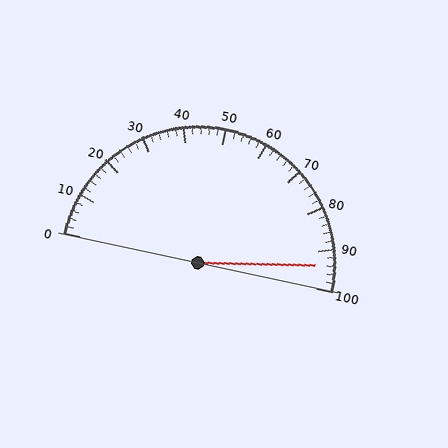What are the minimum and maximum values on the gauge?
The gauge ranges from 0 to 100.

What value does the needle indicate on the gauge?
The needle indicates approximately 94.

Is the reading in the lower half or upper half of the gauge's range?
The reading is in the upper half of the range (0 to 100).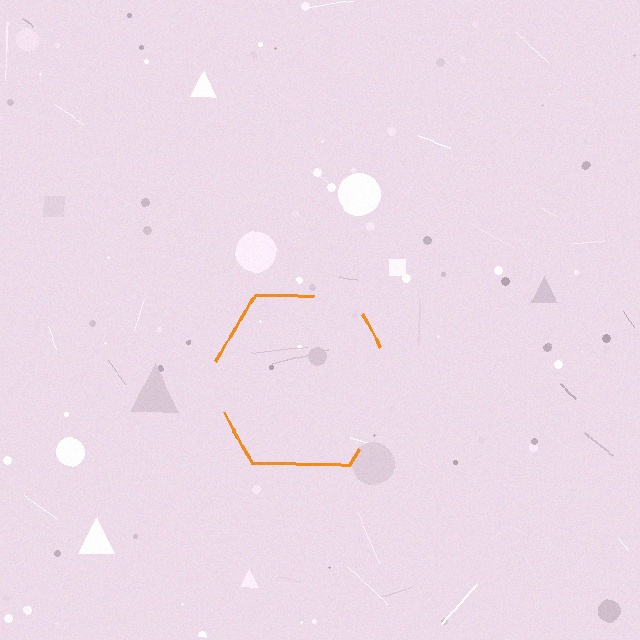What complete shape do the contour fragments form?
The contour fragments form a hexagon.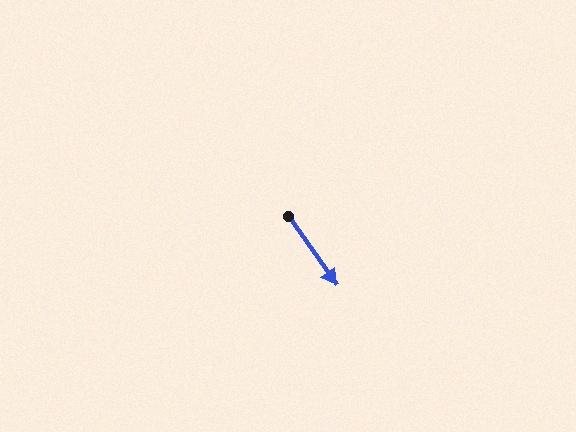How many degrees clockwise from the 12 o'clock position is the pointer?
Approximately 145 degrees.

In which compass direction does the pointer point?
Southeast.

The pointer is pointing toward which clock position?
Roughly 5 o'clock.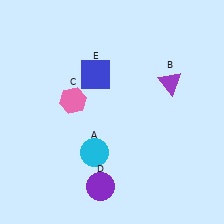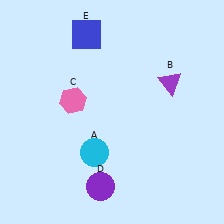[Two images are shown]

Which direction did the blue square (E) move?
The blue square (E) moved up.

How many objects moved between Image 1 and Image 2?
1 object moved between the two images.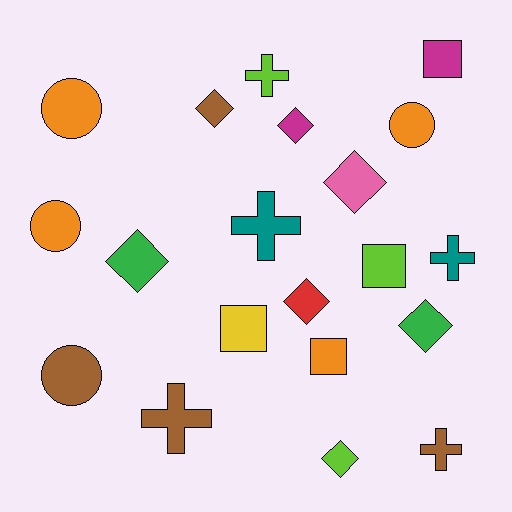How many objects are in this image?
There are 20 objects.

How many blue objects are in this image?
There are no blue objects.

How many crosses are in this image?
There are 5 crosses.